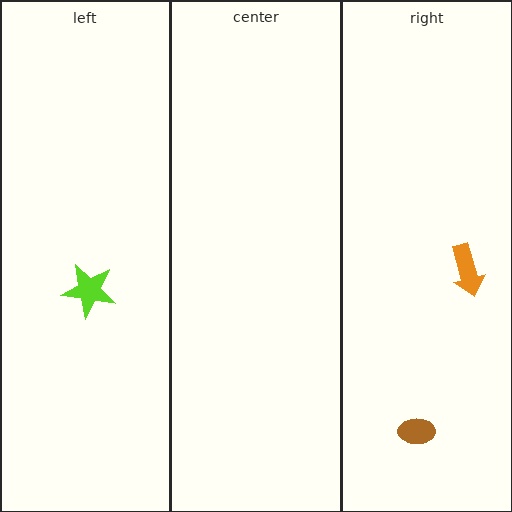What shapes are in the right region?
The orange arrow, the brown ellipse.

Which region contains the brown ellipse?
The right region.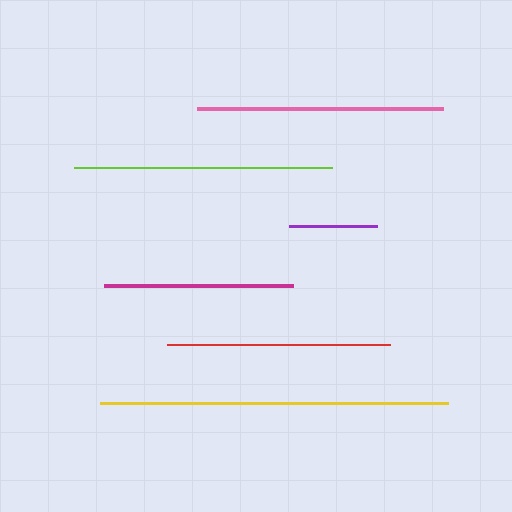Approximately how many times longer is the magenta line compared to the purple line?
The magenta line is approximately 2.1 times the length of the purple line.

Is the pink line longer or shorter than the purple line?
The pink line is longer than the purple line.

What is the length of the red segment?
The red segment is approximately 223 pixels long.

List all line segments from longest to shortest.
From longest to shortest: yellow, lime, pink, red, magenta, purple.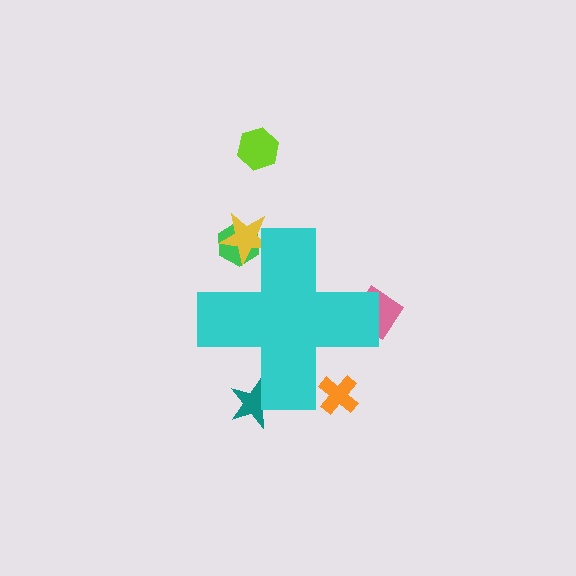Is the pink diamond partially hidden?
Yes, the pink diamond is partially hidden behind the cyan cross.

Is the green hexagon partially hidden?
Yes, the green hexagon is partially hidden behind the cyan cross.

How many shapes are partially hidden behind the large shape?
5 shapes are partially hidden.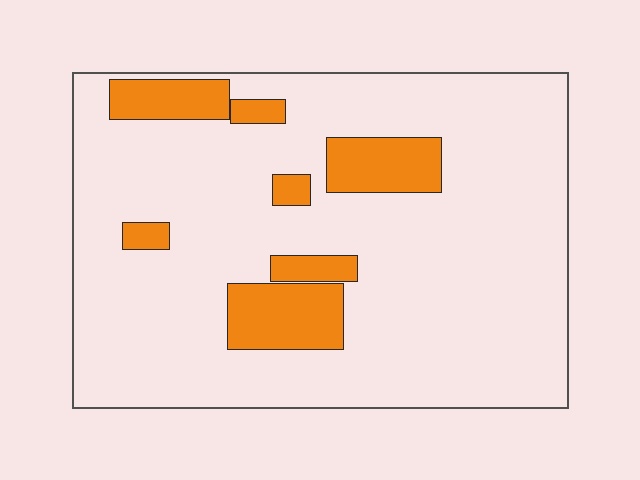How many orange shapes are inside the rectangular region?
7.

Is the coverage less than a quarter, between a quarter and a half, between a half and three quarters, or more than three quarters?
Less than a quarter.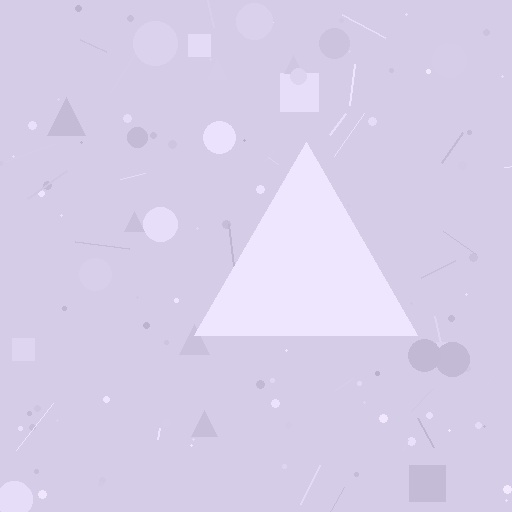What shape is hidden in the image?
A triangle is hidden in the image.